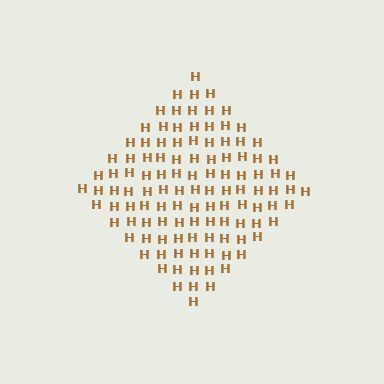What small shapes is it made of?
It is made of small letter H's.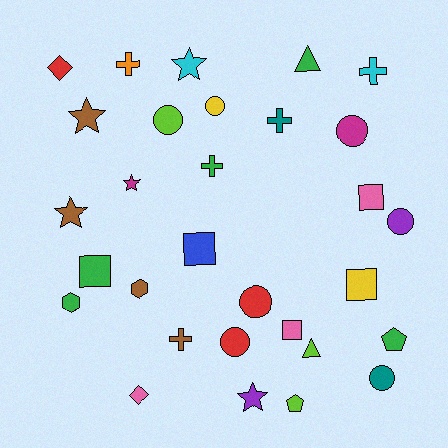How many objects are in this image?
There are 30 objects.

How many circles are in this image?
There are 7 circles.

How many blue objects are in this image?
There is 1 blue object.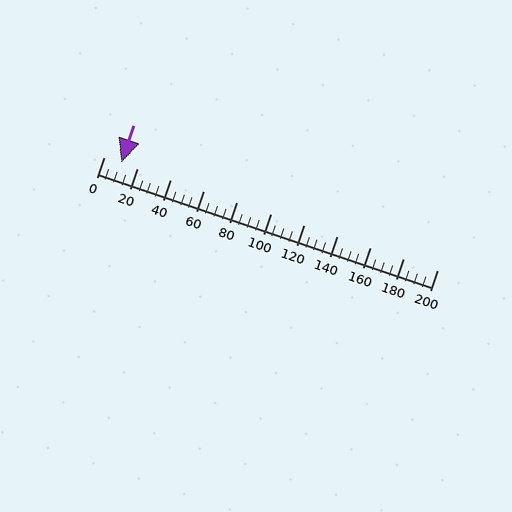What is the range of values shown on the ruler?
The ruler shows values from 0 to 200.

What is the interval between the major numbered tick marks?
The major tick marks are spaced 20 units apart.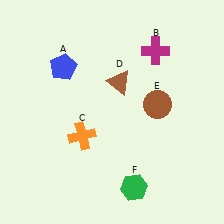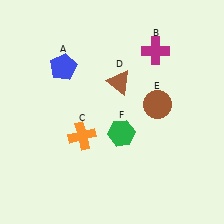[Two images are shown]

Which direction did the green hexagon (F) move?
The green hexagon (F) moved up.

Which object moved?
The green hexagon (F) moved up.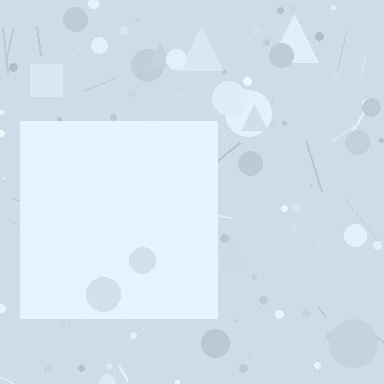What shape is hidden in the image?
A square is hidden in the image.